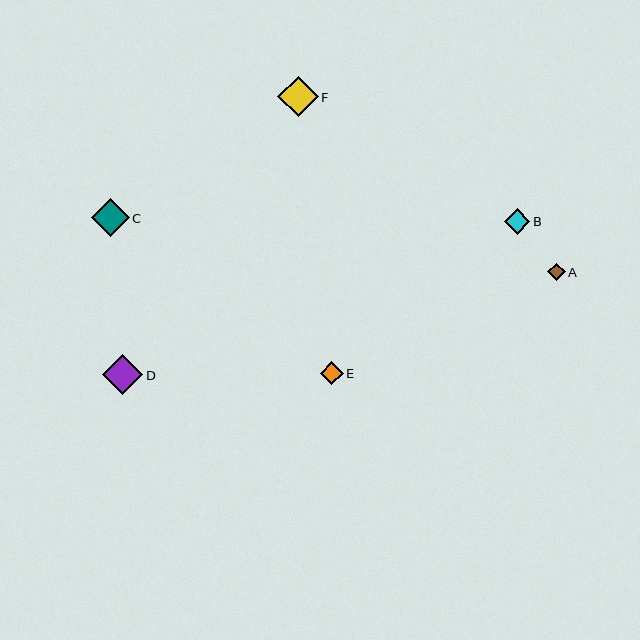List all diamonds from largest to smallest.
From largest to smallest: F, D, C, B, E, A.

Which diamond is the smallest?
Diamond A is the smallest with a size of approximately 18 pixels.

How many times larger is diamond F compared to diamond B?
Diamond F is approximately 1.6 times the size of diamond B.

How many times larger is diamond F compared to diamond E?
Diamond F is approximately 1.8 times the size of diamond E.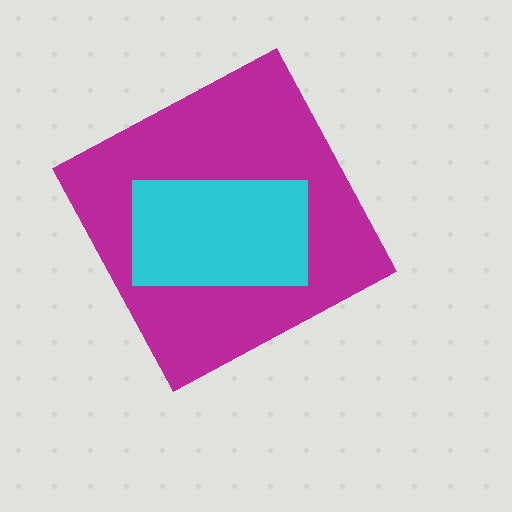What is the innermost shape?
The cyan rectangle.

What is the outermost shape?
The magenta diamond.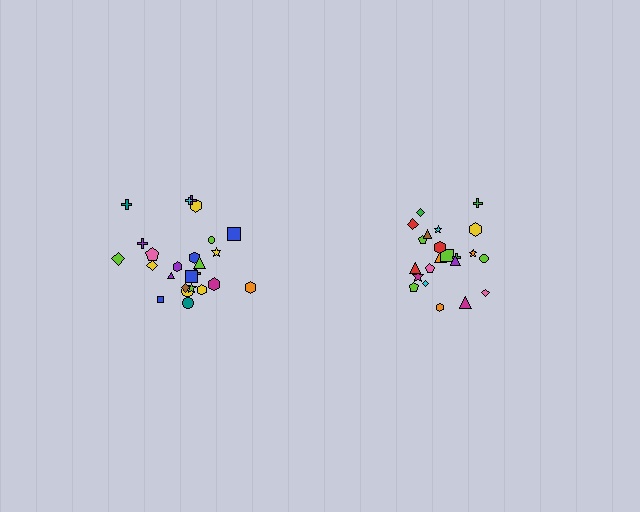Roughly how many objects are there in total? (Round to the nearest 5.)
Roughly 45 objects in total.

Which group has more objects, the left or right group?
The left group.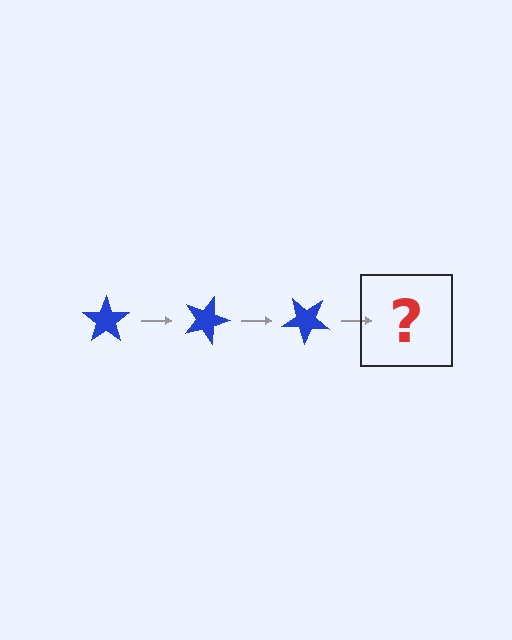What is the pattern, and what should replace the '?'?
The pattern is that the star rotates 20 degrees each step. The '?' should be a blue star rotated 60 degrees.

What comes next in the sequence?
The next element should be a blue star rotated 60 degrees.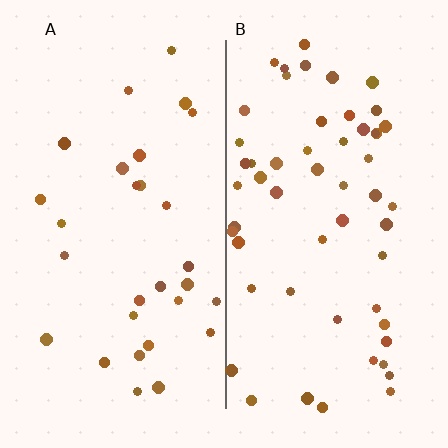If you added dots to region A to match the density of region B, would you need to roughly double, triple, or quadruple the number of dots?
Approximately double.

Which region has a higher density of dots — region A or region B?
B (the right).